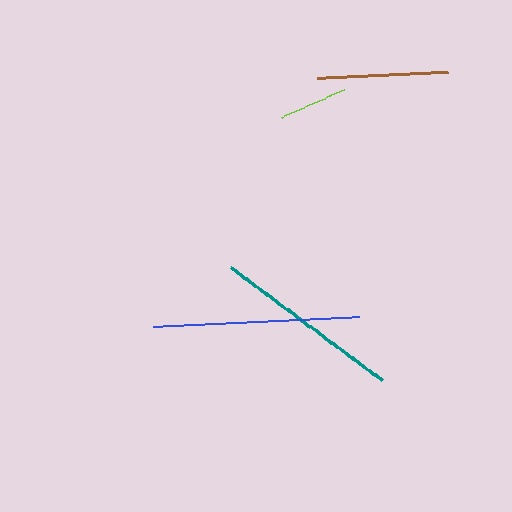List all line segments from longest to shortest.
From longest to shortest: blue, teal, brown, lime.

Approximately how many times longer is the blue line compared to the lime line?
The blue line is approximately 3.0 times the length of the lime line.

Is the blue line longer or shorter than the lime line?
The blue line is longer than the lime line.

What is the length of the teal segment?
The teal segment is approximately 189 pixels long.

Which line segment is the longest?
The blue line is the longest at approximately 206 pixels.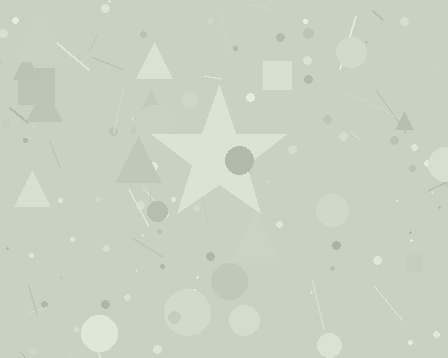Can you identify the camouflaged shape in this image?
The camouflaged shape is a star.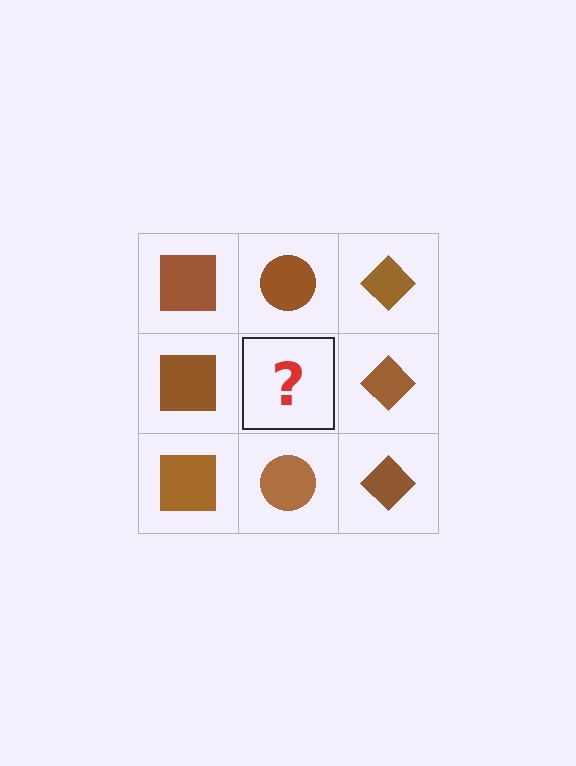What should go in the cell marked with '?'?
The missing cell should contain a brown circle.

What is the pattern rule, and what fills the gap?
The rule is that each column has a consistent shape. The gap should be filled with a brown circle.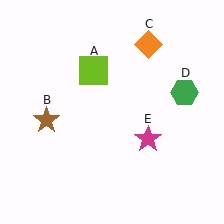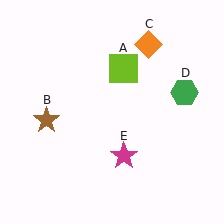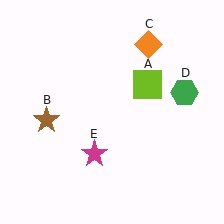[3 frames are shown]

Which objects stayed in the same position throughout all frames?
Brown star (object B) and orange diamond (object C) and green hexagon (object D) remained stationary.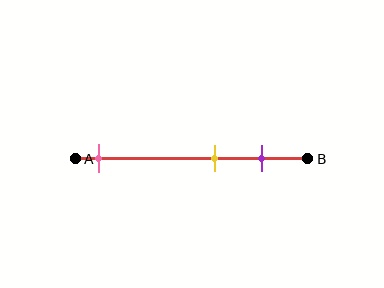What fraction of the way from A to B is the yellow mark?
The yellow mark is approximately 60% (0.6) of the way from A to B.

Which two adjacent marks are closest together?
The yellow and purple marks are the closest adjacent pair.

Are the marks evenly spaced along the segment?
No, the marks are not evenly spaced.